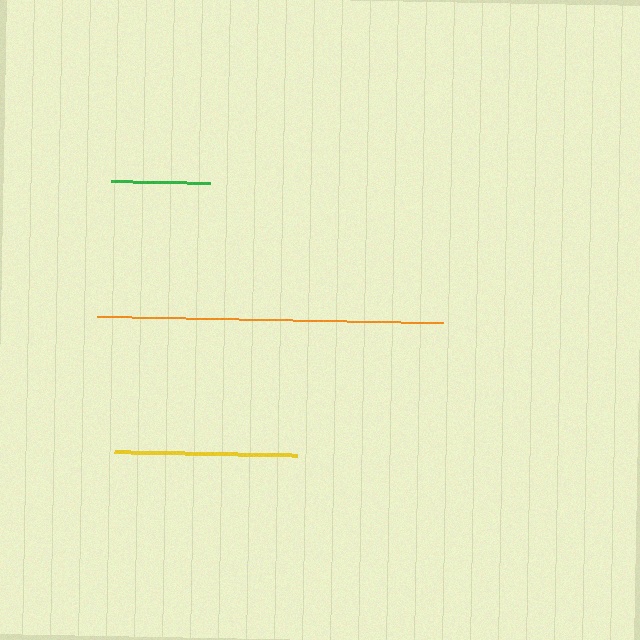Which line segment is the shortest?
The green line is the shortest at approximately 99 pixels.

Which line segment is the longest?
The orange line is the longest at approximately 347 pixels.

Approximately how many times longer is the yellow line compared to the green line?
The yellow line is approximately 1.8 times the length of the green line.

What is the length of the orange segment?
The orange segment is approximately 347 pixels long.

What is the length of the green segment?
The green segment is approximately 99 pixels long.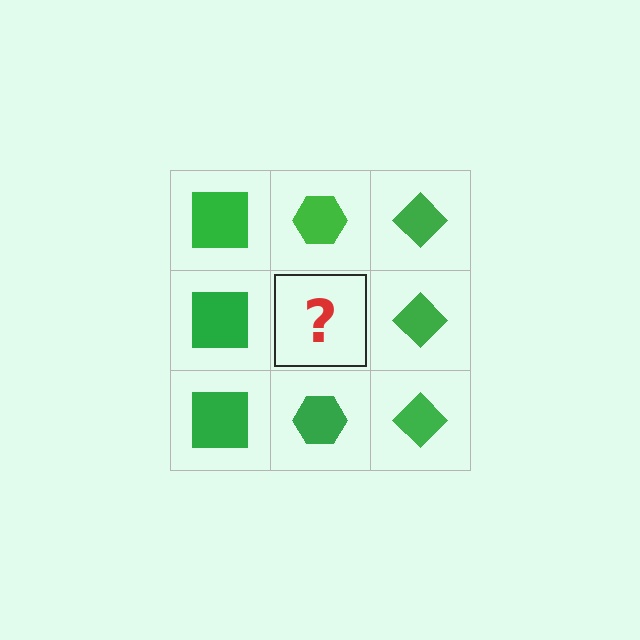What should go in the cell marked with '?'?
The missing cell should contain a green hexagon.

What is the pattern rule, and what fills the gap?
The rule is that each column has a consistent shape. The gap should be filled with a green hexagon.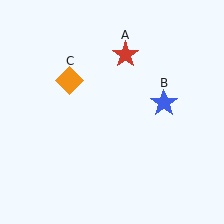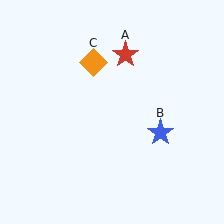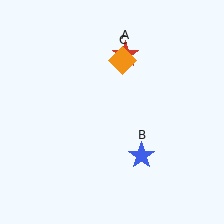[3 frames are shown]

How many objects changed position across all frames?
2 objects changed position: blue star (object B), orange diamond (object C).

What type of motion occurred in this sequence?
The blue star (object B), orange diamond (object C) rotated clockwise around the center of the scene.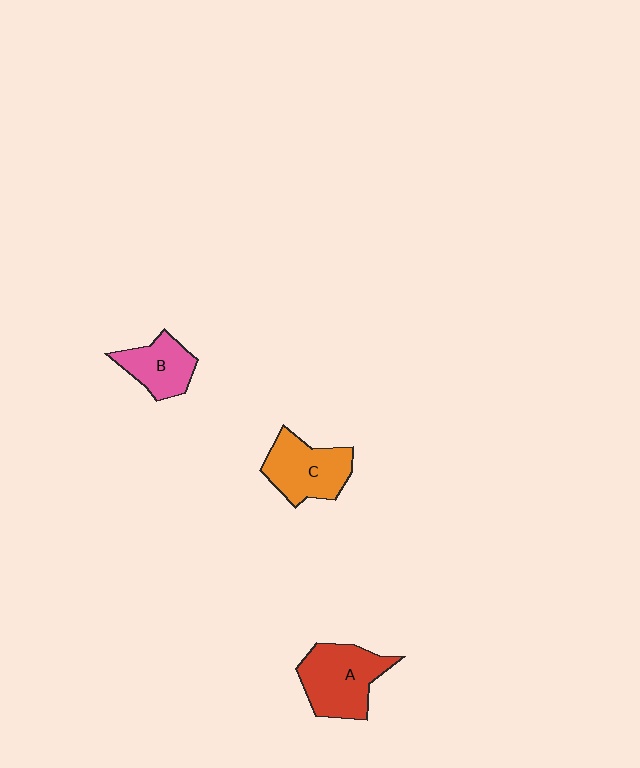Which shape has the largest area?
Shape A (red).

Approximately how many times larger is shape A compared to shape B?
Approximately 1.5 times.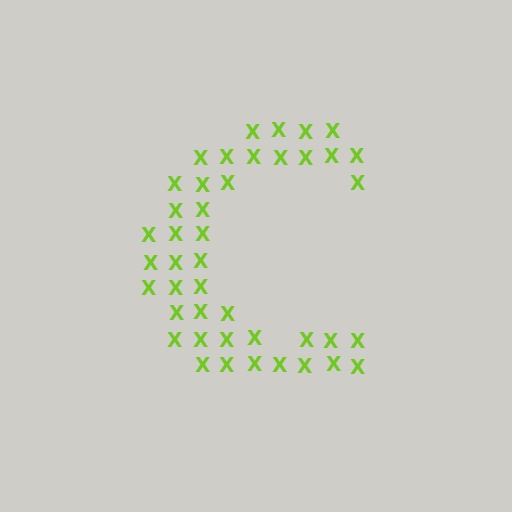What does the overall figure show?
The overall figure shows the letter C.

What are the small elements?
The small elements are letter X's.